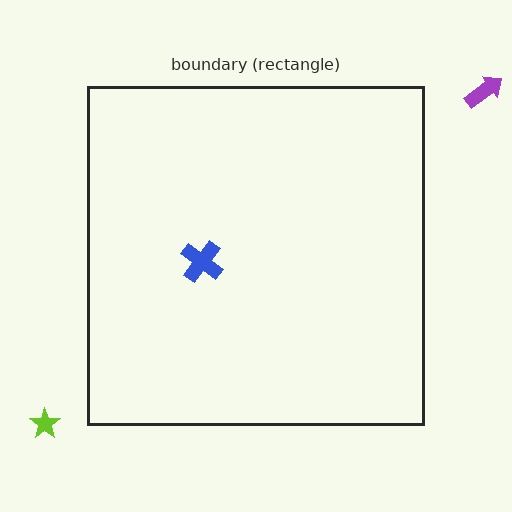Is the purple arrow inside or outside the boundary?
Outside.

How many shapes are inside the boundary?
1 inside, 2 outside.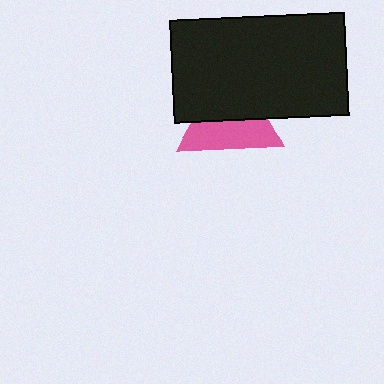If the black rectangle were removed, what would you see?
You would see the complete pink triangle.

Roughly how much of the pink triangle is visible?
About half of it is visible (roughly 50%).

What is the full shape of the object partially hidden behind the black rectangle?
The partially hidden object is a pink triangle.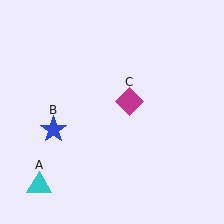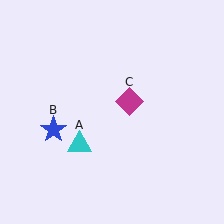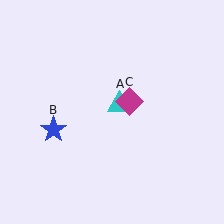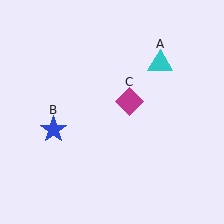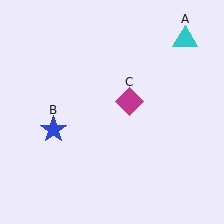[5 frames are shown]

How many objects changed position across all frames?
1 object changed position: cyan triangle (object A).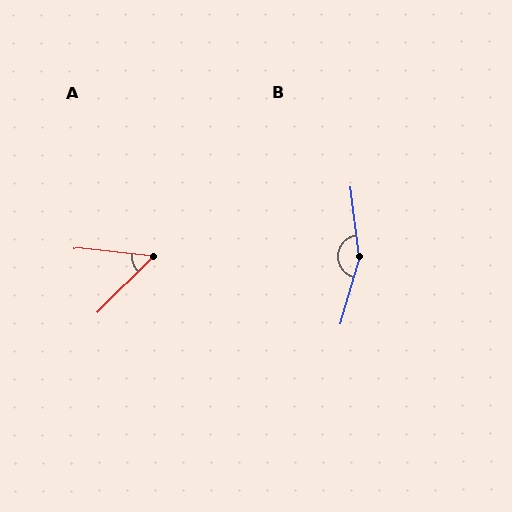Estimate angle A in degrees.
Approximately 51 degrees.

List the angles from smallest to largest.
A (51°), B (157°).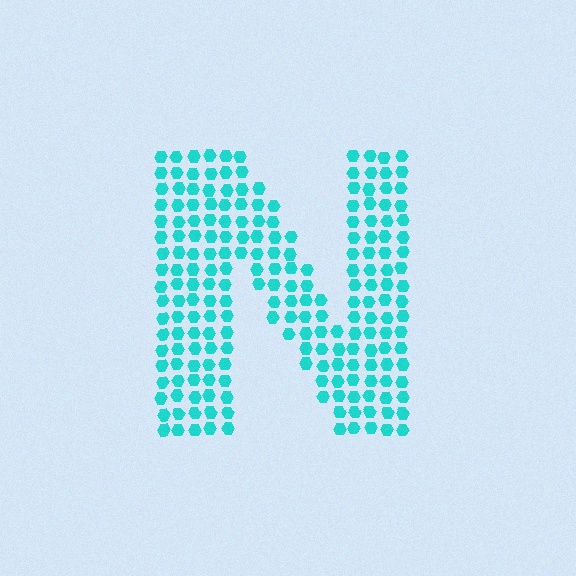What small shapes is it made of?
It is made of small hexagons.